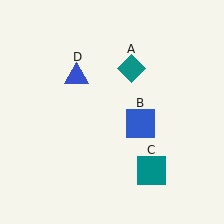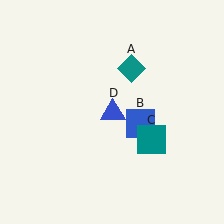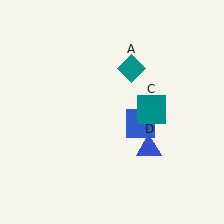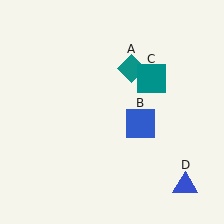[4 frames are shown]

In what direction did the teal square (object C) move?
The teal square (object C) moved up.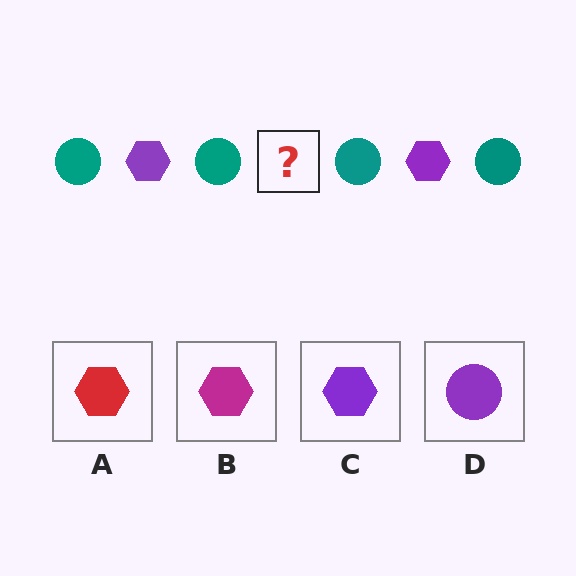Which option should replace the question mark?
Option C.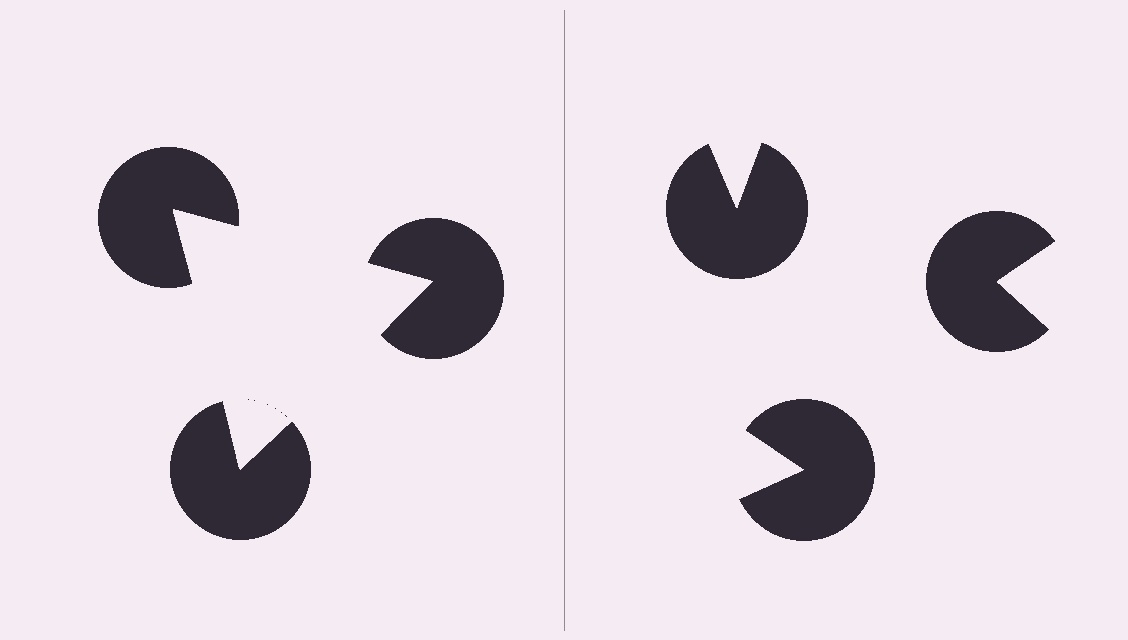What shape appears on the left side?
An illusory triangle.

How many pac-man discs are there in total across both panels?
6 — 3 on each side.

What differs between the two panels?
The pac-man discs are positioned identically on both sides; only the wedge orientations differ. On the left they align to a triangle; on the right they are misaligned.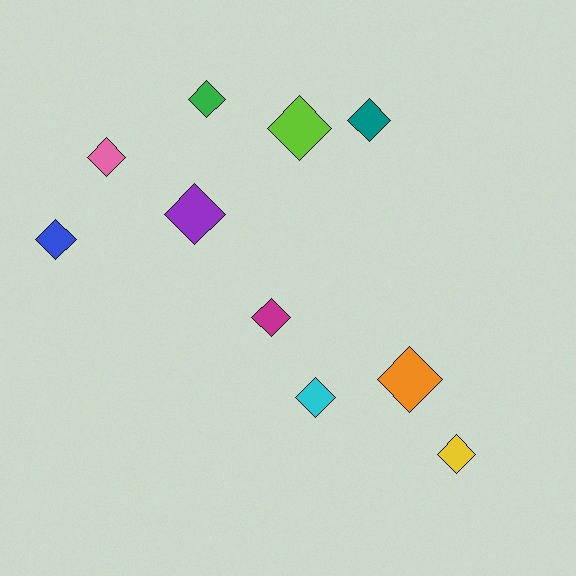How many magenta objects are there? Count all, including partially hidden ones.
There is 1 magenta object.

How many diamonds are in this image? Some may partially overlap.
There are 10 diamonds.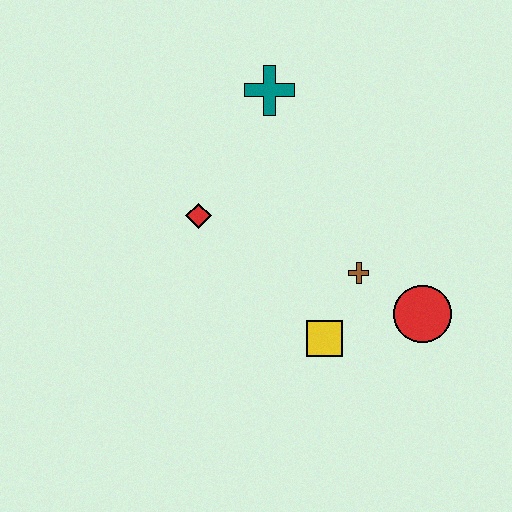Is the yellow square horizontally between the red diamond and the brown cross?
Yes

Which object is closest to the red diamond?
The teal cross is closest to the red diamond.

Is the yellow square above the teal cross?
No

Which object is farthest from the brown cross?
The teal cross is farthest from the brown cross.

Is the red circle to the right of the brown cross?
Yes